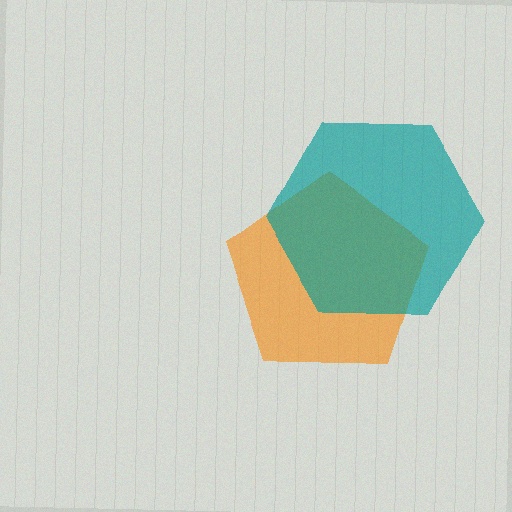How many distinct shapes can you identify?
There are 2 distinct shapes: an orange pentagon, a teal hexagon.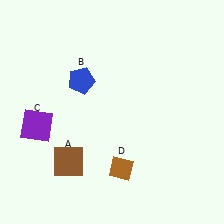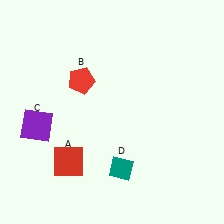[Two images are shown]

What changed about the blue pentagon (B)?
In Image 1, B is blue. In Image 2, it changed to red.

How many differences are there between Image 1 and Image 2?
There are 3 differences between the two images.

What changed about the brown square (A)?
In Image 1, A is brown. In Image 2, it changed to red.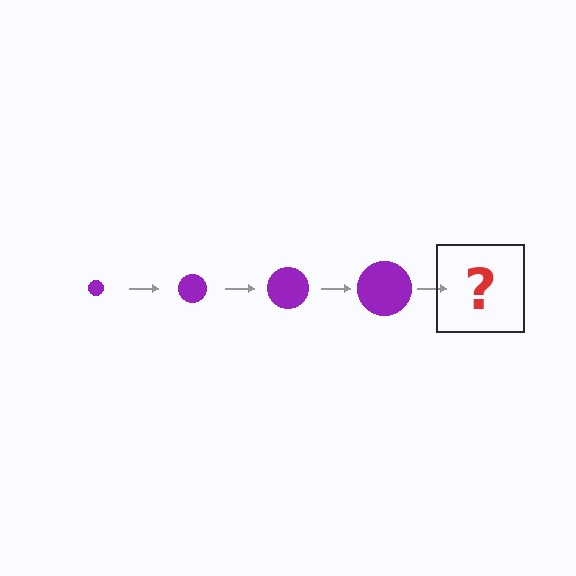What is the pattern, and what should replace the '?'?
The pattern is that the circle gets progressively larger each step. The '?' should be a purple circle, larger than the previous one.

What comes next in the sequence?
The next element should be a purple circle, larger than the previous one.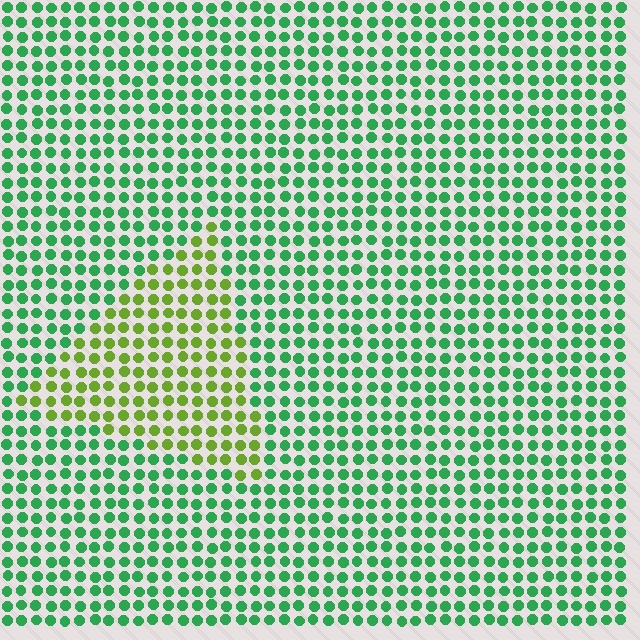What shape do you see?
I see a triangle.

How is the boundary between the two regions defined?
The boundary is defined purely by a slight shift in hue (about 48 degrees). Spacing, size, and orientation are identical on both sides.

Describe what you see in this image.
The image is filled with small green elements in a uniform arrangement. A triangle-shaped region is visible where the elements are tinted to a slightly different hue, forming a subtle color boundary.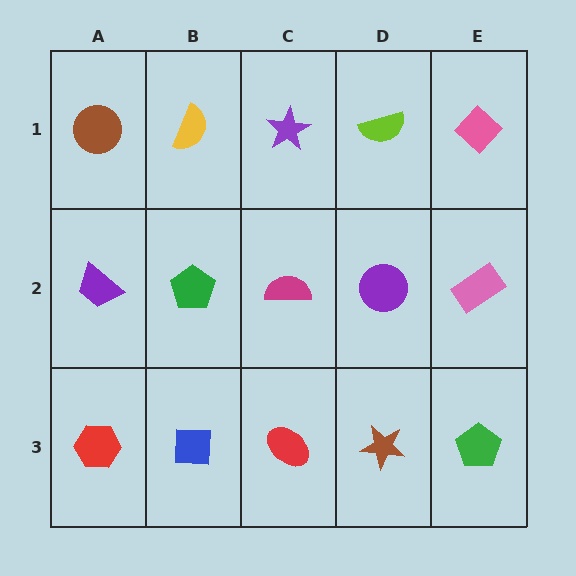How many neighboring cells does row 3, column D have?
3.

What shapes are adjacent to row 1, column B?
A green pentagon (row 2, column B), a brown circle (row 1, column A), a purple star (row 1, column C).